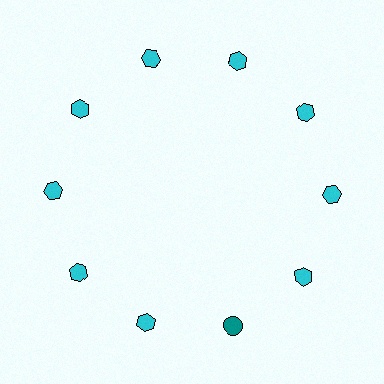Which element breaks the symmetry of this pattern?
The teal circle at roughly the 5 o'clock position breaks the symmetry. All other shapes are cyan hexagons.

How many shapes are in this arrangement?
There are 10 shapes arranged in a ring pattern.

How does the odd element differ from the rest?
It differs in both color (teal instead of cyan) and shape (circle instead of hexagon).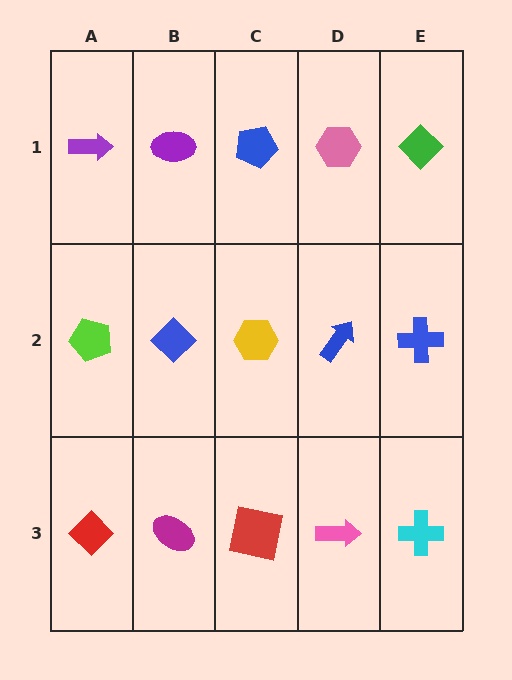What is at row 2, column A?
A lime pentagon.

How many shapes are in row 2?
5 shapes.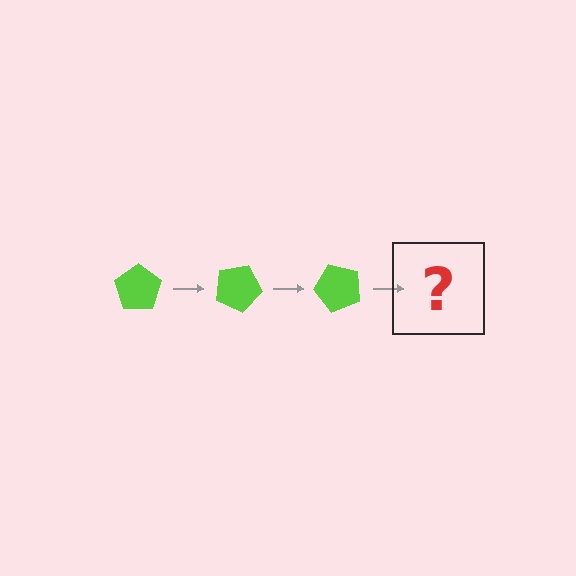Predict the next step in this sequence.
The next step is a lime pentagon rotated 75 degrees.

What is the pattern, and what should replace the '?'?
The pattern is that the pentagon rotates 25 degrees each step. The '?' should be a lime pentagon rotated 75 degrees.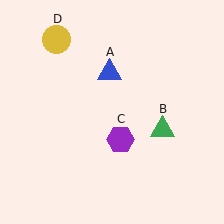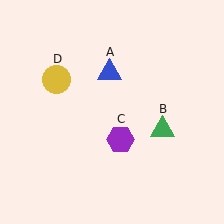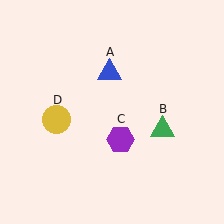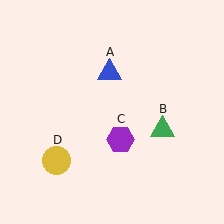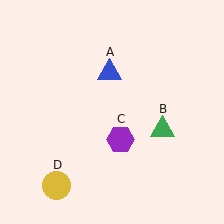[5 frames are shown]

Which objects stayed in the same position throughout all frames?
Blue triangle (object A) and green triangle (object B) and purple hexagon (object C) remained stationary.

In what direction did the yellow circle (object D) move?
The yellow circle (object D) moved down.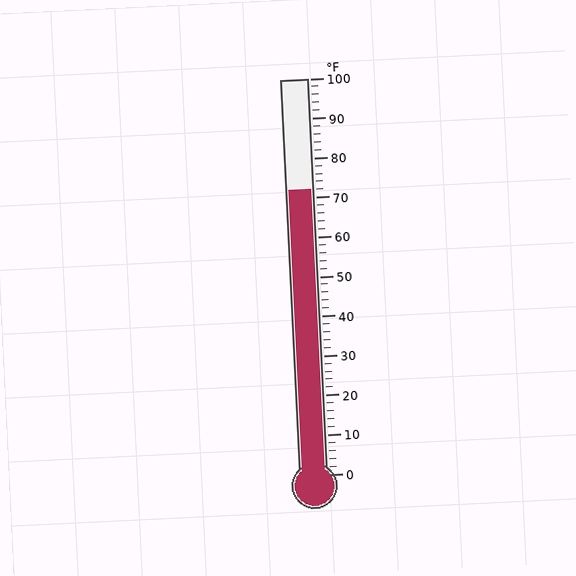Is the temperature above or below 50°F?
The temperature is above 50°F.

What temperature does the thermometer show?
The thermometer shows approximately 72°F.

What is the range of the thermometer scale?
The thermometer scale ranges from 0°F to 100°F.